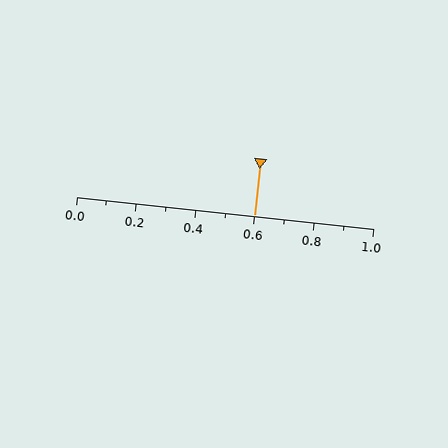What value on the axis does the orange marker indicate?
The marker indicates approximately 0.6.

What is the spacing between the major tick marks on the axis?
The major ticks are spaced 0.2 apart.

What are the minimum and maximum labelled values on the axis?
The axis runs from 0.0 to 1.0.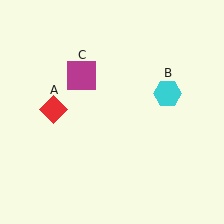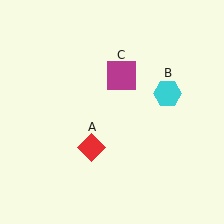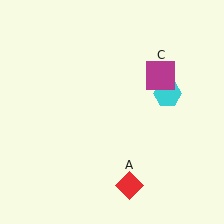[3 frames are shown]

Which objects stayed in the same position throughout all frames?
Cyan hexagon (object B) remained stationary.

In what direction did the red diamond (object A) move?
The red diamond (object A) moved down and to the right.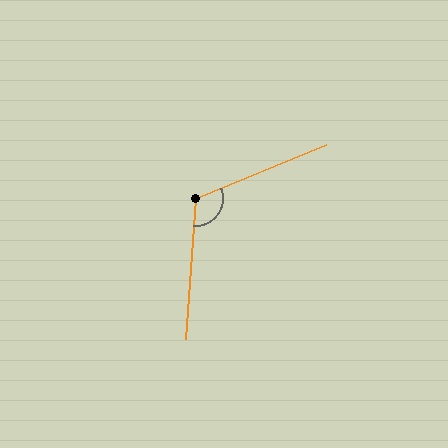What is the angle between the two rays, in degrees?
Approximately 116 degrees.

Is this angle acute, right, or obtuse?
It is obtuse.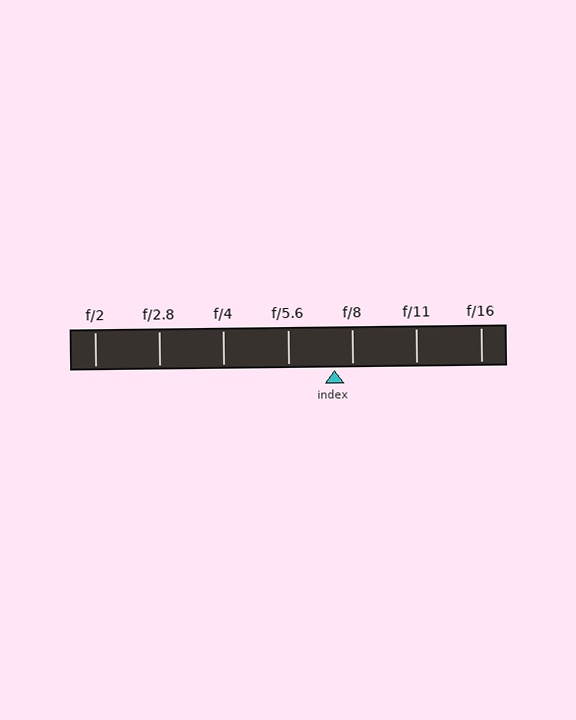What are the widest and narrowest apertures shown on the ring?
The widest aperture shown is f/2 and the narrowest is f/16.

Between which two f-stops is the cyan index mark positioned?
The index mark is between f/5.6 and f/8.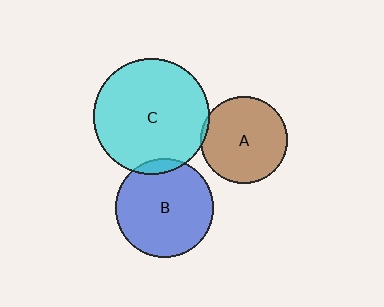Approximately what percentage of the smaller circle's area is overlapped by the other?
Approximately 5%.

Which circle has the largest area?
Circle C (cyan).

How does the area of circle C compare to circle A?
Approximately 1.8 times.